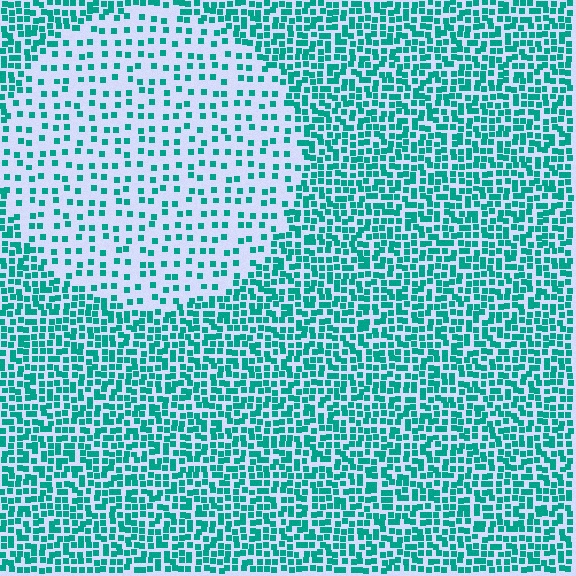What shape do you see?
I see a circle.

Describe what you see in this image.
The image contains small teal elements arranged at two different densities. A circle-shaped region is visible where the elements are less densely packed than the surrounding area.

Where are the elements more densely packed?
The elements are more densely packed outside the circle boundary.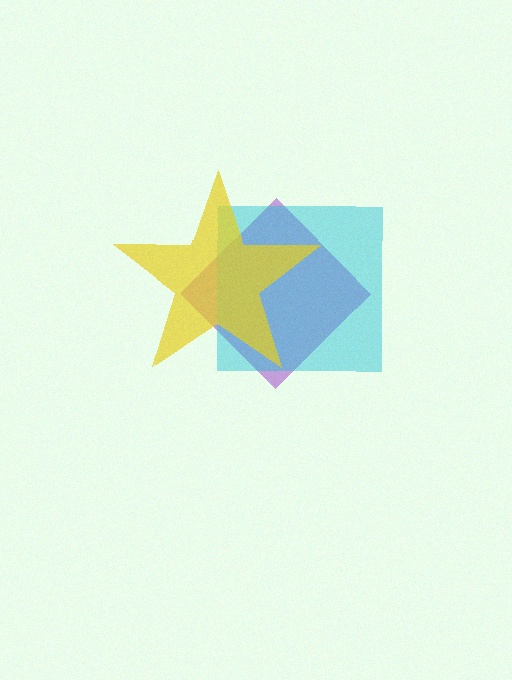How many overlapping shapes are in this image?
There are 3 overlapping shapes in the image.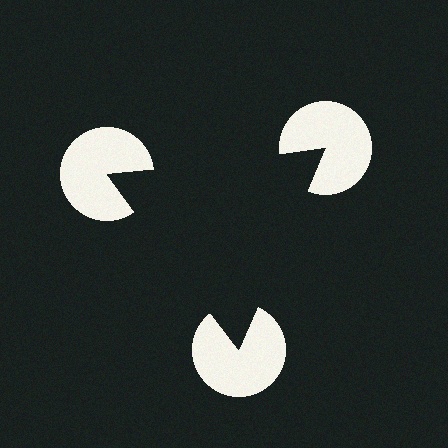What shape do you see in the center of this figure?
An illusory triangle — its edges are inferred from the aligned wedge cuts in the pac-man discs, not physically drawn.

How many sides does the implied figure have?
3 sides.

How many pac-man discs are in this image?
There are 3 — one at each vertex of the illusory triangle.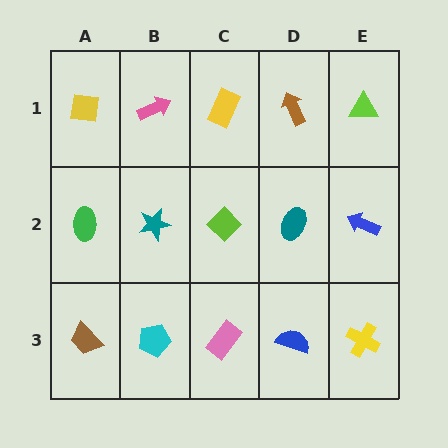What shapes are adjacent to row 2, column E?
A lime triangle (row 1, column E), a yellow cross (row 3, column E), a teal ellipse (row 2, column D).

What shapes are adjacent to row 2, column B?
A pink arrow (row 1, column B), a cyan pentagon (row 3, column B), a green ellipse (row 2, column A), a lime diamond (row 2, column C).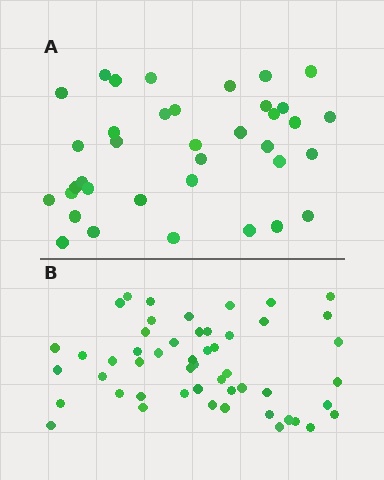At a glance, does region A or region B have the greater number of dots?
Region B (the bottom region) has more dots.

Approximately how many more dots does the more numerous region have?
Region B has approximately 15 more dots than region A.